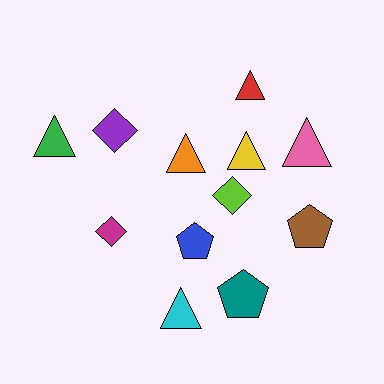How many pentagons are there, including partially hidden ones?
There are 3 pentagons.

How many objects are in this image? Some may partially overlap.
There are 12 objects.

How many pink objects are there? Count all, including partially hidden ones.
There is 1 pink object.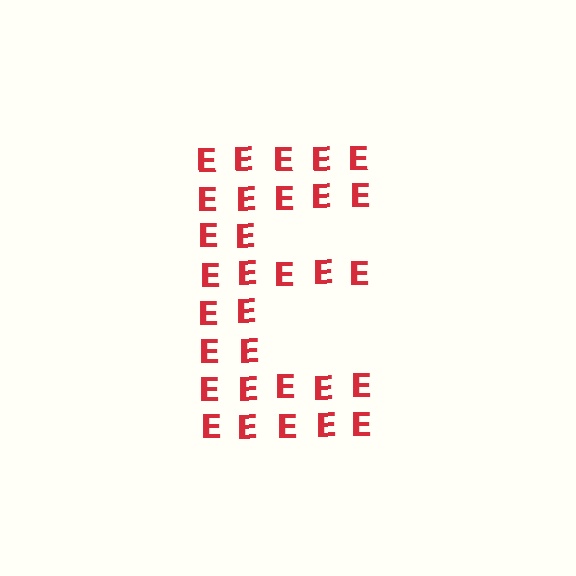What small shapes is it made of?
It is made of small letter E's.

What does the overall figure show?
The overall figure shows the letter E.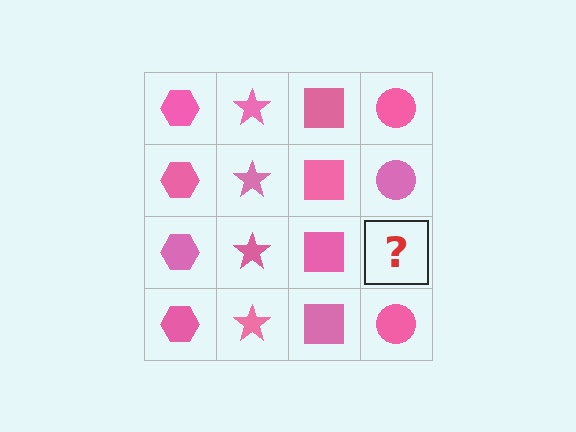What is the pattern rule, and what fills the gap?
The rule is that each column has a consistent shape. The gap should be filled with a pink circle.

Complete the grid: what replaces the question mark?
The question mark should be replaced with a pink circle.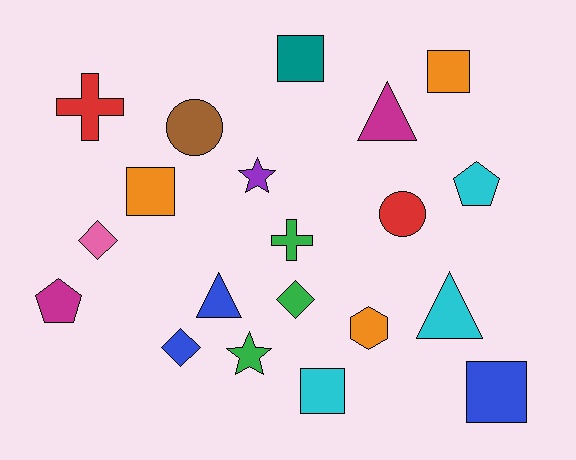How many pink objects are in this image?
There is 1 pink object.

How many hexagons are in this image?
There is 1 hexagon.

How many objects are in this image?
There are 20 objects.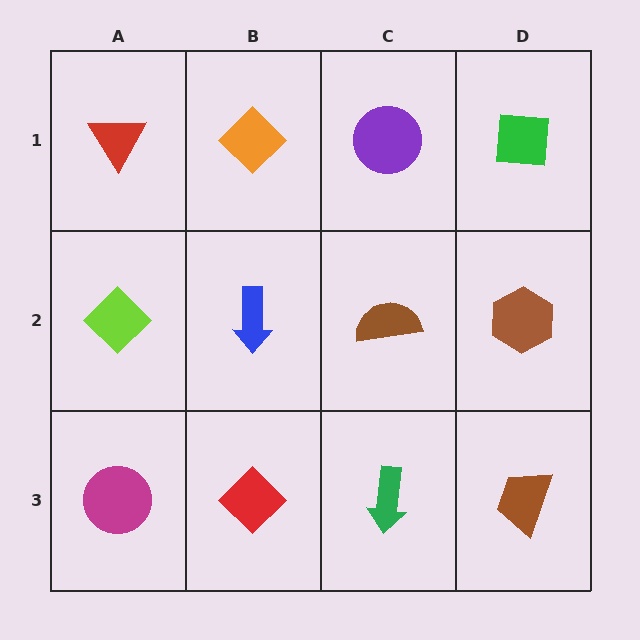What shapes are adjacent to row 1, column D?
A brown hexagon (row 2, column D), a purple circle (row 1, column C).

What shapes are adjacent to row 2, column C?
A purple circle (row 1, column C), a green arrow (row 3, column C), a blue arrow (row 2, column B), a brown hexagon (row 2, column D).